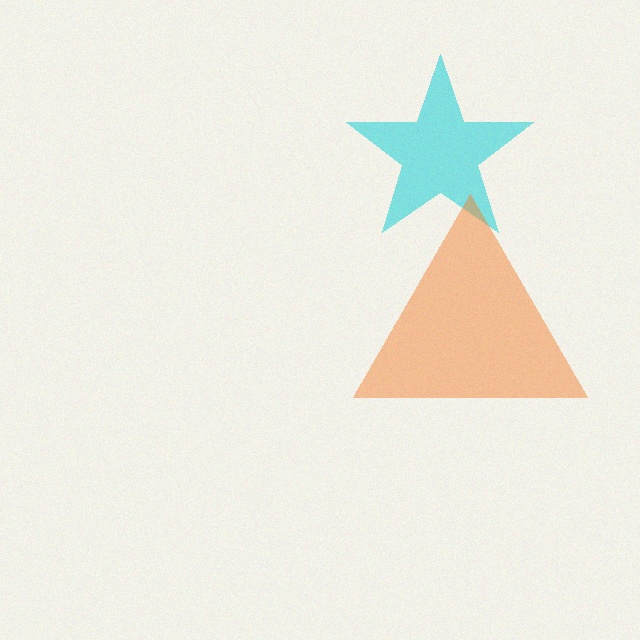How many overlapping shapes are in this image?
There are 2 overlapping shapes in the image.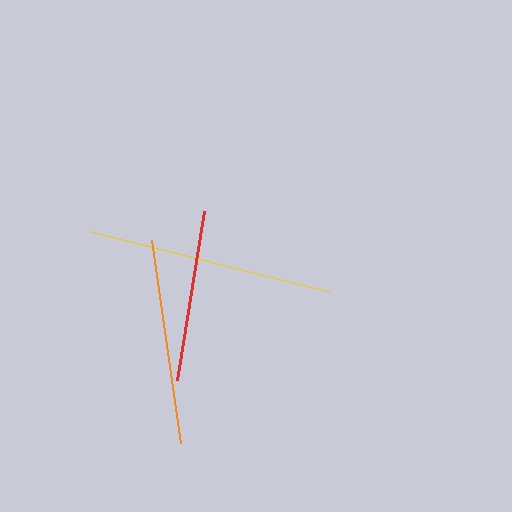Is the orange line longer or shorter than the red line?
The orange line is longer than the red line.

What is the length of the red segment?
The red segment is approximately 171 pixels long.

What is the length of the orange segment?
The orange segment is approximately 205 pixels long.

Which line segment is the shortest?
The red line is the shortest at approximately 171 pixels.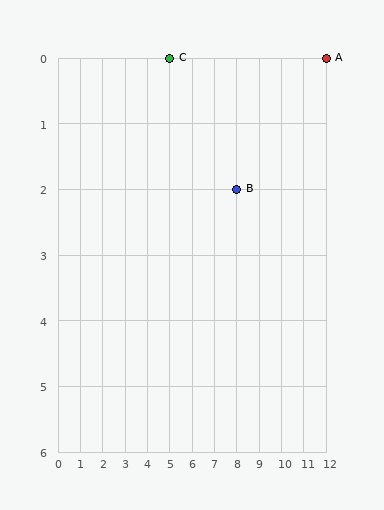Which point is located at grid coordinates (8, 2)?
Point B is at (8, 2).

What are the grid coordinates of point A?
Point A is at grid coordinates (12, 0).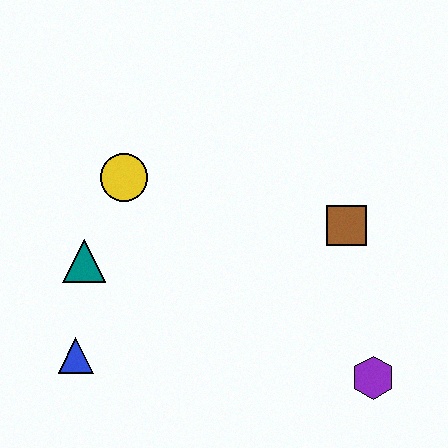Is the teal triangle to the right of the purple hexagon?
No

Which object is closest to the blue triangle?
The teal triangle is closest to the blue triangle.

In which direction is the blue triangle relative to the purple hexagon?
The blue triangle is to the left of the purple hexagon.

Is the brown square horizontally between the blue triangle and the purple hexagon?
Yes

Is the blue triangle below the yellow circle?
Yes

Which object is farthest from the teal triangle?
The purple hexagon is farthest from the teal triangle.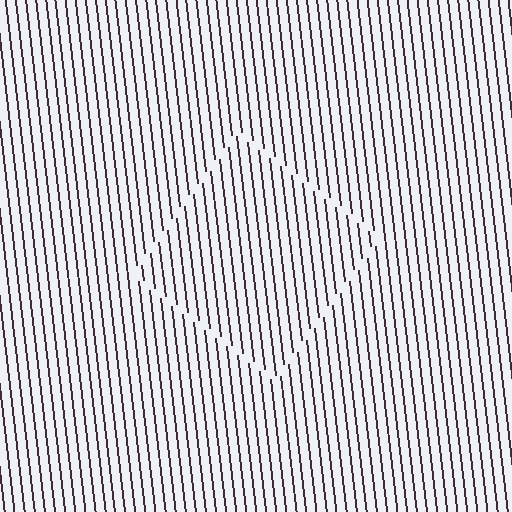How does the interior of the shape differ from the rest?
The interior of the shape contains the same grating, shifted by half a period — the contour is defined by the phase discontinuity where line-ends from the inner and outer gratings abut.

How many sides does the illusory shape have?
4 sides — the line-ends trace a square.